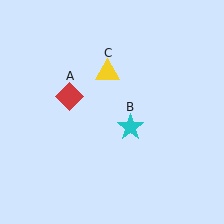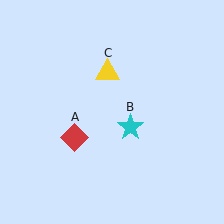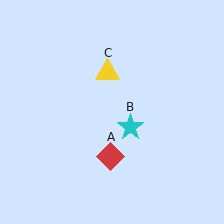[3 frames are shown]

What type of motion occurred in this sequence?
The red diamond (object A) rotated counterclockwise around the center of the scene.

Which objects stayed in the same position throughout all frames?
Cyan star (object B) and yellow triangle (object C) remained stationary.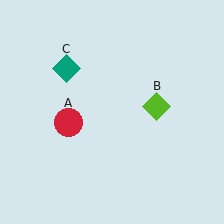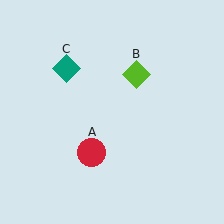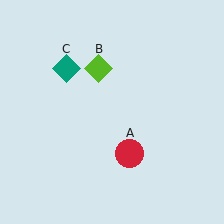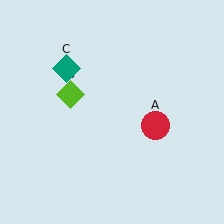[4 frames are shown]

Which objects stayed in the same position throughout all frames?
Teal diamond (object C) remained stationary.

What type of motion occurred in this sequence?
The red circle (object A), lime diamond (object B) rotated counterclockwise around the center of the scene.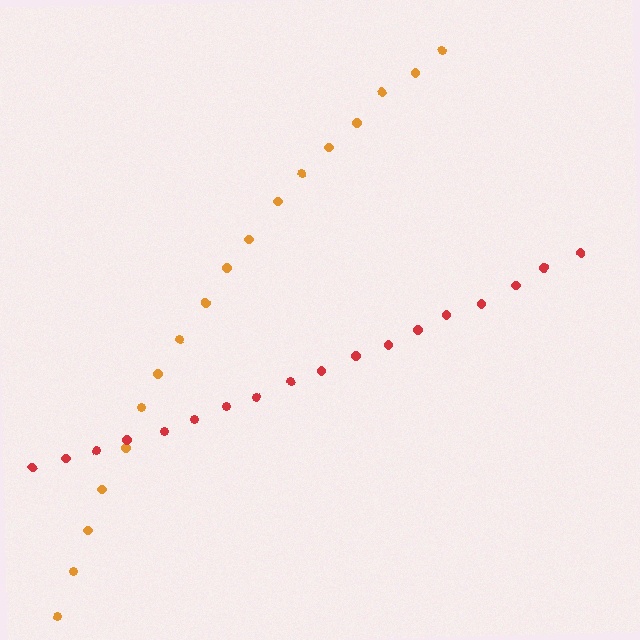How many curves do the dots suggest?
There are 2 distinct paths.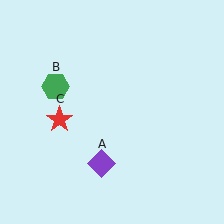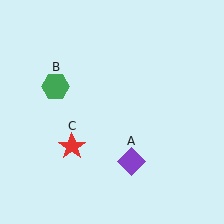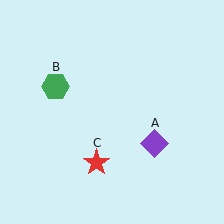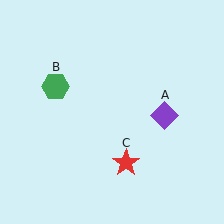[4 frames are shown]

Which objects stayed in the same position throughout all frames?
Green hexagon (object B) remained stationary.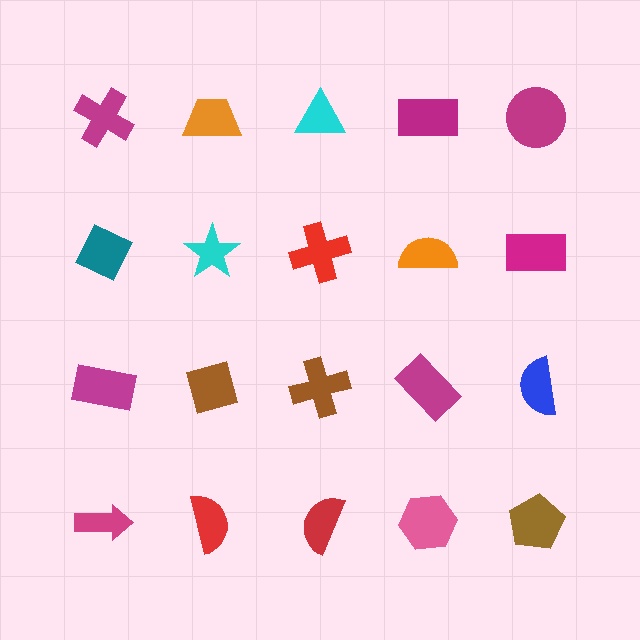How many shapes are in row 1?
5 shapes.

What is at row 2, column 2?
A cyan star.